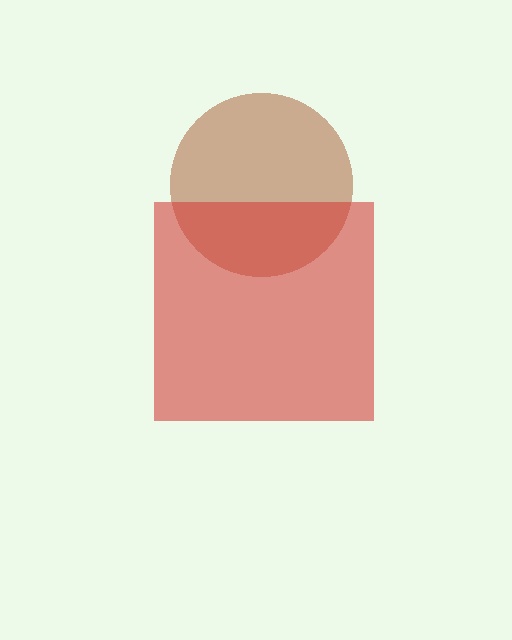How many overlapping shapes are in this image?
There are 2 overlapping shapes in the image.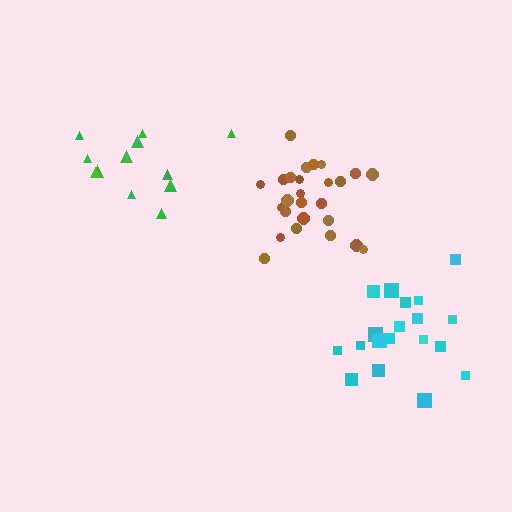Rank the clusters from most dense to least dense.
brown, cyan, green.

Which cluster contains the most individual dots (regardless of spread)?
Brown (26).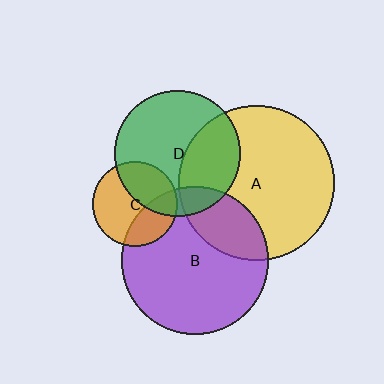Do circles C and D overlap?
Yes.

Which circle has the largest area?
Circle A (yellow).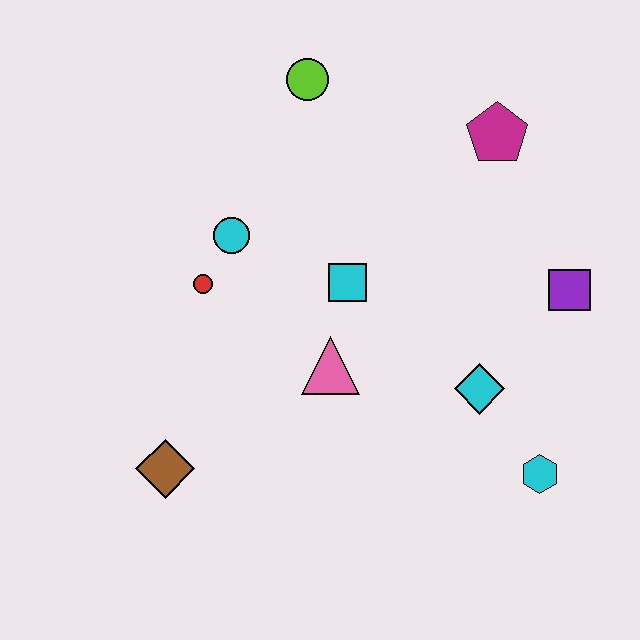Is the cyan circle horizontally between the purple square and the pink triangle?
No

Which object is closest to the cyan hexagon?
The cyan diamond is closest to the cyan hexagon.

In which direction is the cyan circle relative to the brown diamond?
The cyan circle is above the brown diamond.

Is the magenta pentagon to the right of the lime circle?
Yes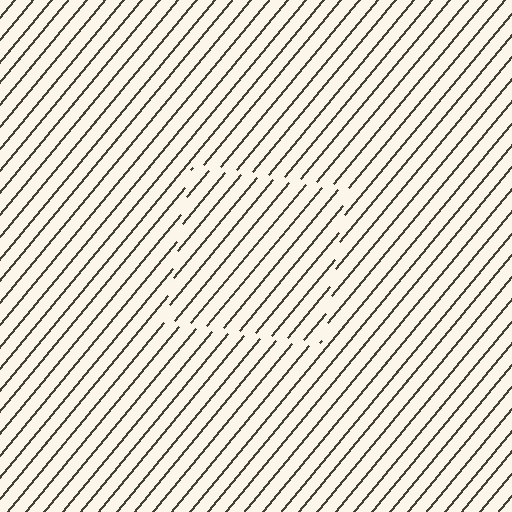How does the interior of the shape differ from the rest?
The interior of the shape contains the same grating, shifted by half a period — the contour is defined by the phase discontinuity where line-ends from the inner and outer gratings abut.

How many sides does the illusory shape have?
4 sides — the line-ends trace a square.